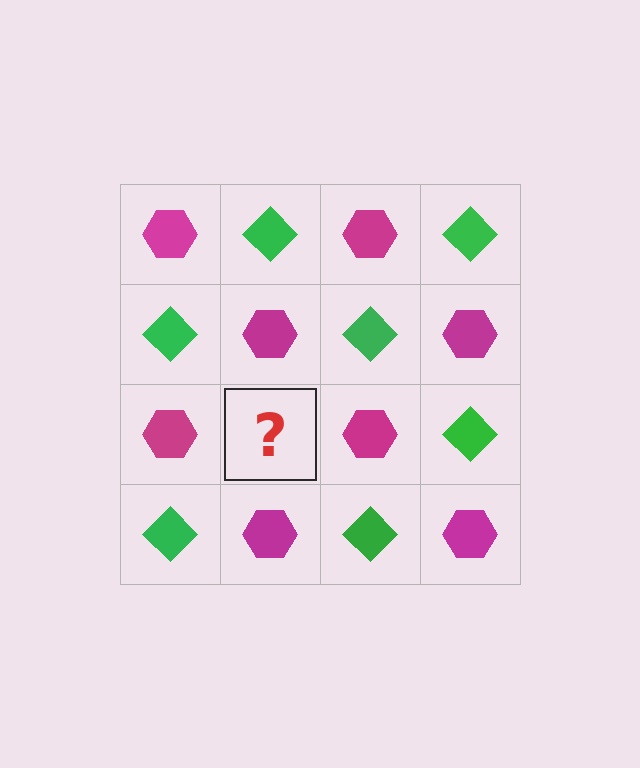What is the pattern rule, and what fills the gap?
The rule is that it alternates magenta hexagon and green diamond in a checkerboard pattern. The gap should be filled with a green diamond.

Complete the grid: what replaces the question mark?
The question mark should be replaced with a green diamond.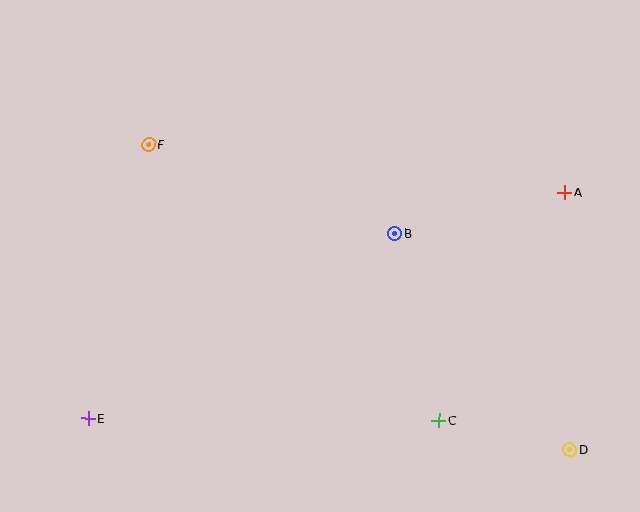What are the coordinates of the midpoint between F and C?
The midpoint between F and C is at (294, 282).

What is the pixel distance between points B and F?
The distance between B and F is 261 pixels.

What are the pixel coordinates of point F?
Point F is at (149, 145).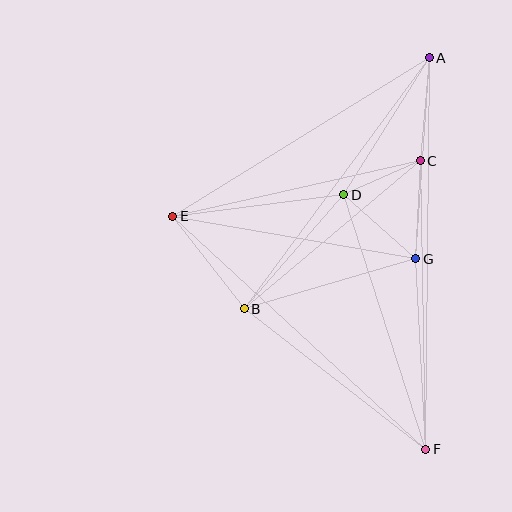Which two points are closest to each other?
Points C and D are closest to each other.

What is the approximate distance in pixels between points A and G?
The distance between A and G is approximately 201 pixels.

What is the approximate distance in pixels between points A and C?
The distance between A and C is approximately 103 pixels.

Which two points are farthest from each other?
Points A and F are farthest from each other.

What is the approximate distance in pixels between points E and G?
The distance between E and G is approximately 247 pixels.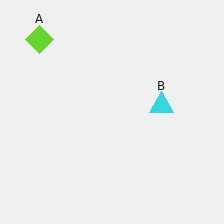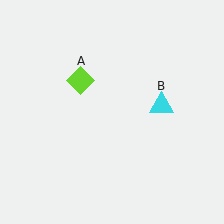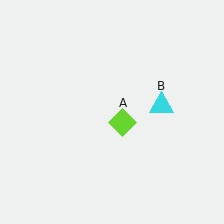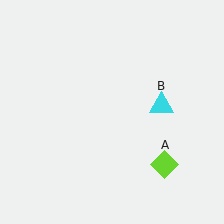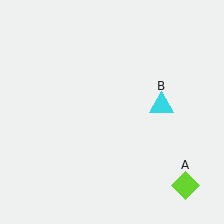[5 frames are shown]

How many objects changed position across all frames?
1 object changed position: lime diamond (object A).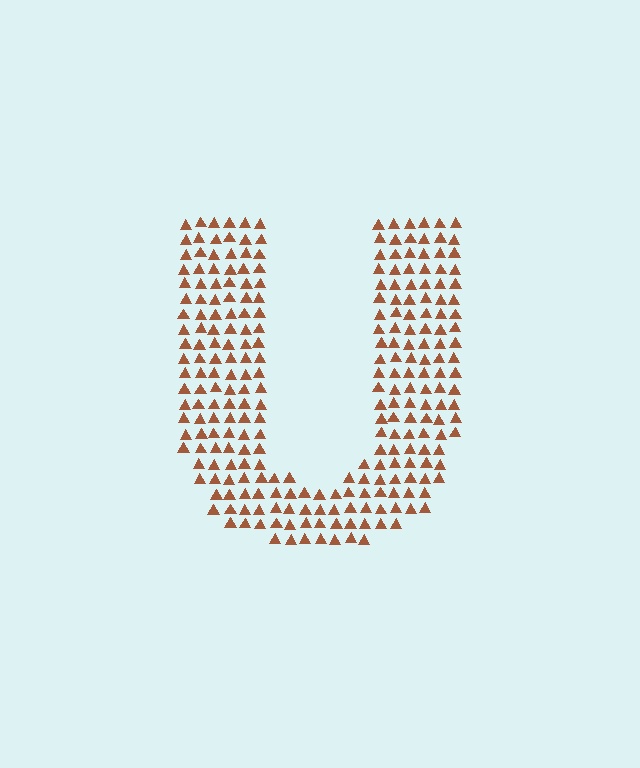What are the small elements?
The small elements are triangles.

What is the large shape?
The large shape is the letter U.